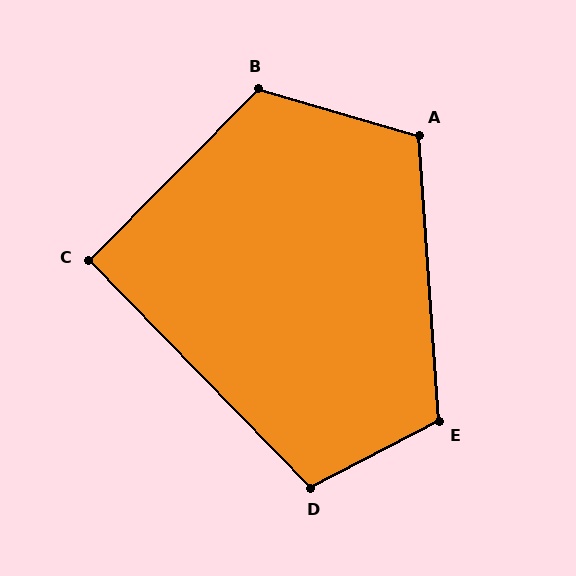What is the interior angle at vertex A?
Approximately 110 degrees (obtuse).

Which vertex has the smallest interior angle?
C, at approximately 91 degrees.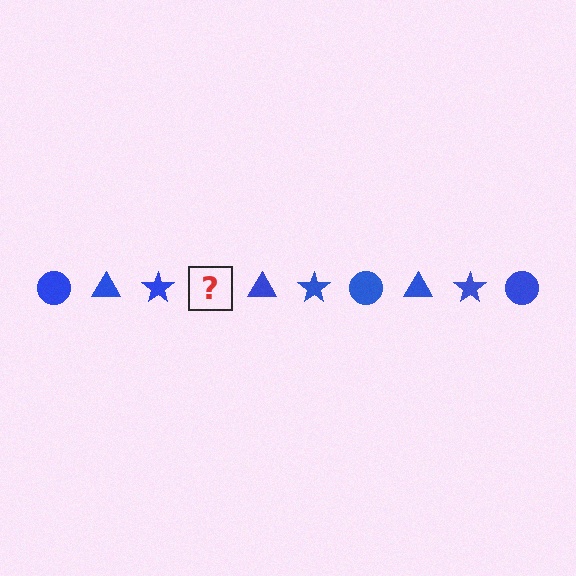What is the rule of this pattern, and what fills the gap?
The rule is that the pattern cycles through circle, triangle, star shapes in blue. The gap should be filled with a blue circle.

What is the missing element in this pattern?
The missing element is a blue circle.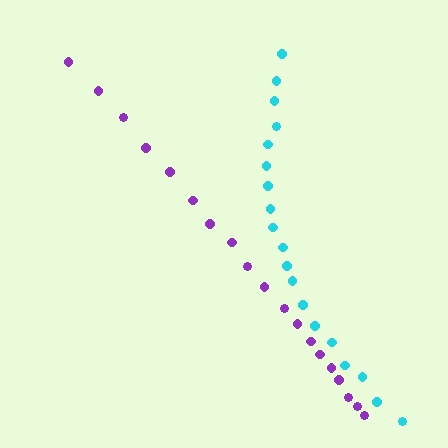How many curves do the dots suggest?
There are 2 distinct paths.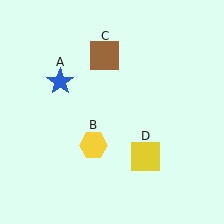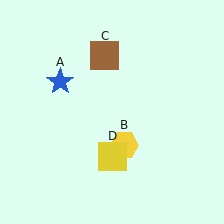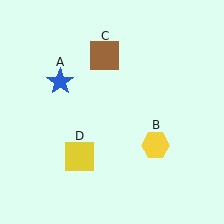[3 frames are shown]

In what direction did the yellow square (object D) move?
The yellow square (object D) moved left.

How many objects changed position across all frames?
2 objects changed position: yellow hexagon (object B), yellow square (object D).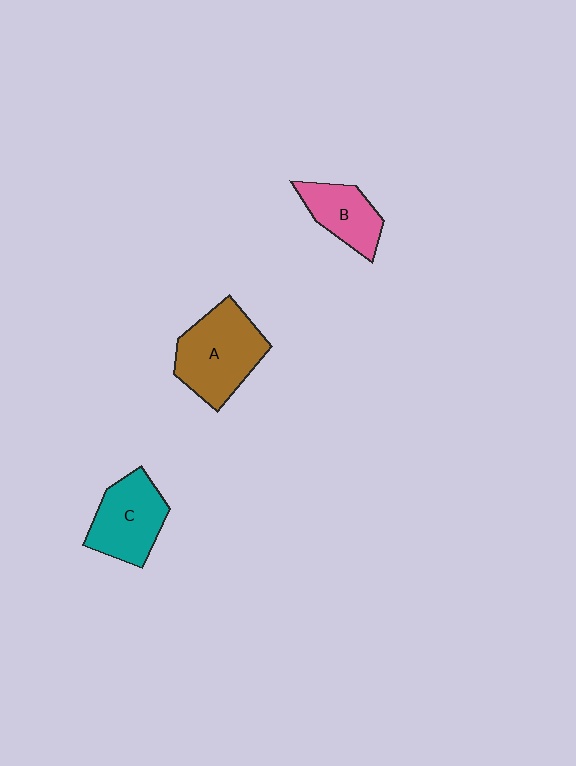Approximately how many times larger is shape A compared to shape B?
Approximately 1.6 times.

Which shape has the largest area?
Shape A (brown).